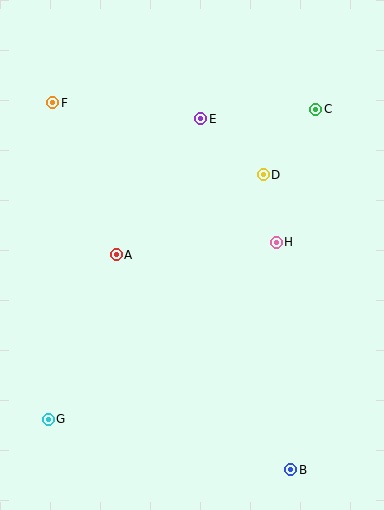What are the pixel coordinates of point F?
Point F is at (53, 103).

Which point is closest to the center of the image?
Point A at (116, 255) is closest to the center.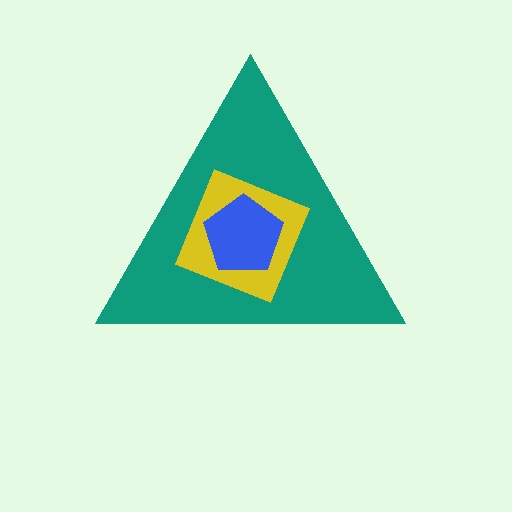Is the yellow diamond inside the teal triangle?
Yes.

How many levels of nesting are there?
3.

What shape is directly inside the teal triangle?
The yellow diamond.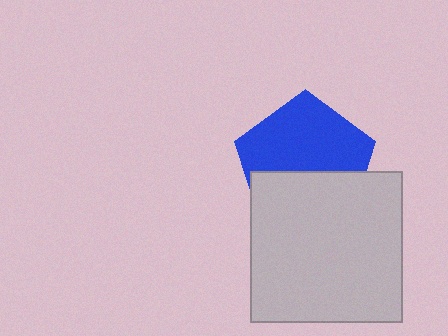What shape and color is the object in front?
The object in front is a light gray square.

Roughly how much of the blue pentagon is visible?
About half of it is visible (roughly 58%).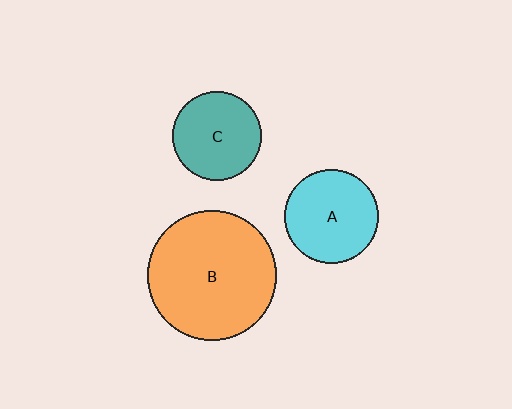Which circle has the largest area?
Circle B (orange).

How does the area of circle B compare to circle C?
Approximately 2.1 times.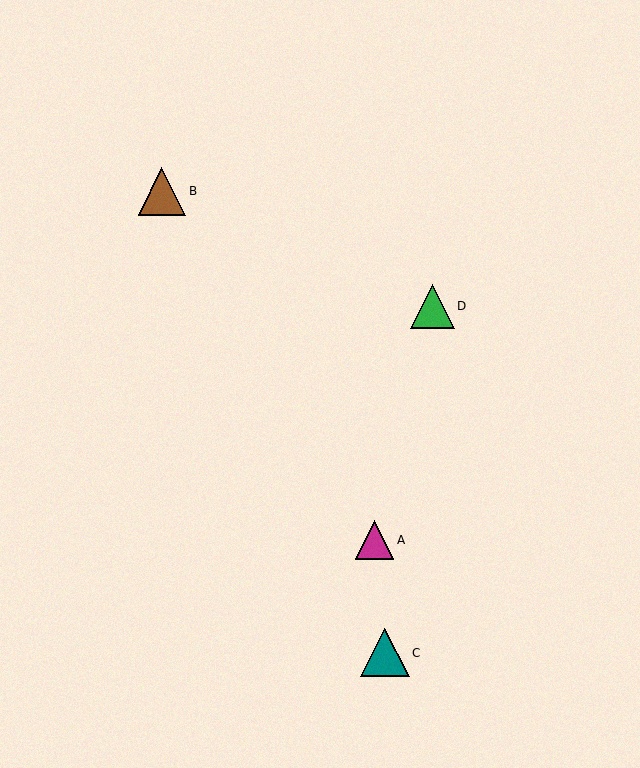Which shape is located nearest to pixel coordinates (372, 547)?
The magenta triangle (labeled A) at (375, 540) is nearest to that location.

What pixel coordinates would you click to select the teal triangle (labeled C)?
Click at (385, 653) to select the teal triangle C.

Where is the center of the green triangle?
The center of the green triangle is at (433, 306).